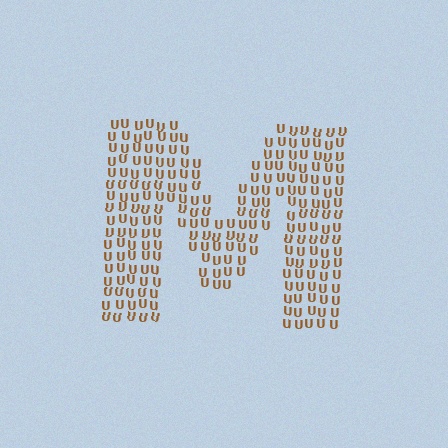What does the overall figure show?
The overall figure shows the letter M.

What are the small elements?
The small elements are letter U's.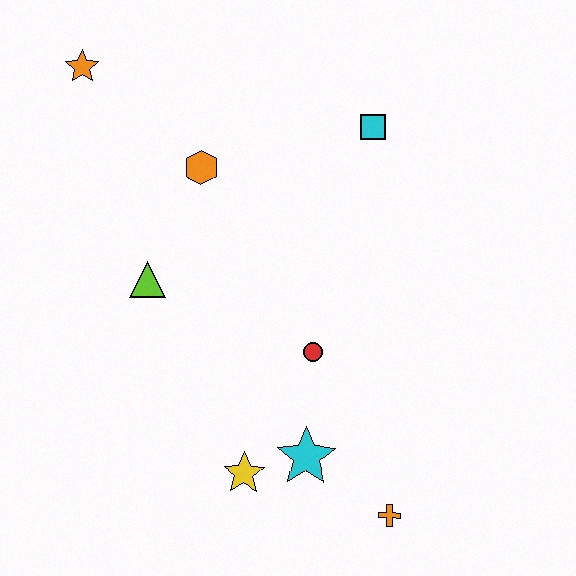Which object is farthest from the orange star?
The orange cross is farthest from the orange star.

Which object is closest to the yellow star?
The cyan star is closest to the yellow star.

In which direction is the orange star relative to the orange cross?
The orange star is above the orange cross.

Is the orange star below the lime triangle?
No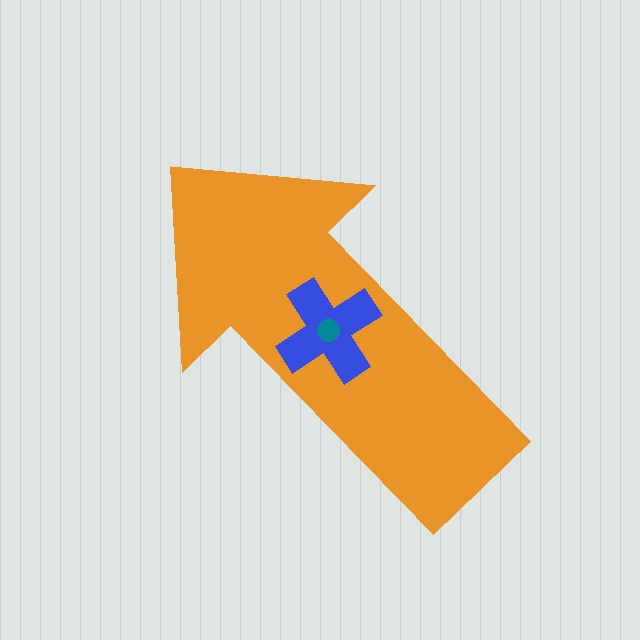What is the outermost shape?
The orange arrow.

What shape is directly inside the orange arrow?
The blue cross.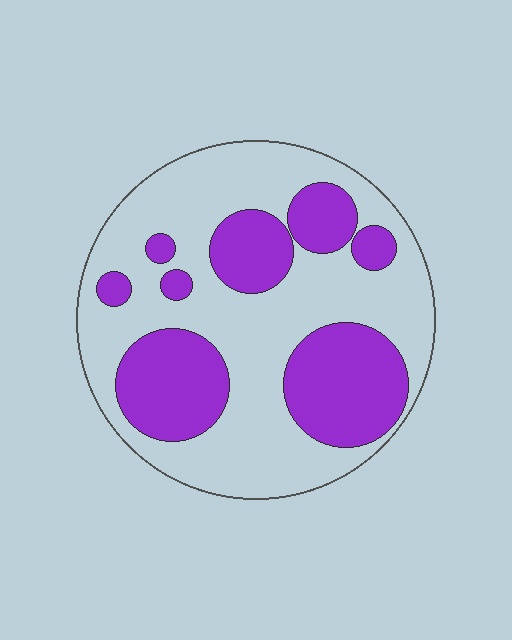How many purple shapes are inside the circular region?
8.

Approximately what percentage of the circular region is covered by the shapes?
Approximately 35%.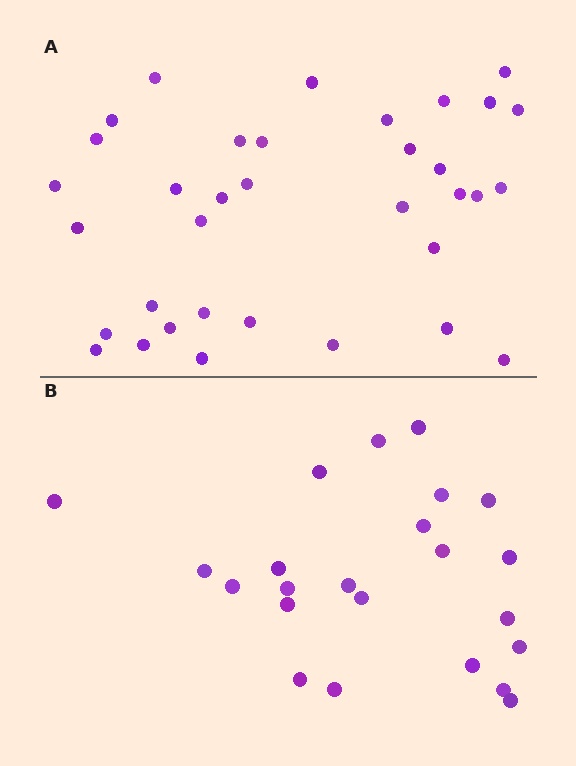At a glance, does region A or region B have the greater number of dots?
Region A (the top region) has more dots.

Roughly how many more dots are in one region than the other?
Region A has roughly 12 or so more dots than region B.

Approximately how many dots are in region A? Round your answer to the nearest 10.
About 40 dots. (The exact count is 35, which rounds to 40.)